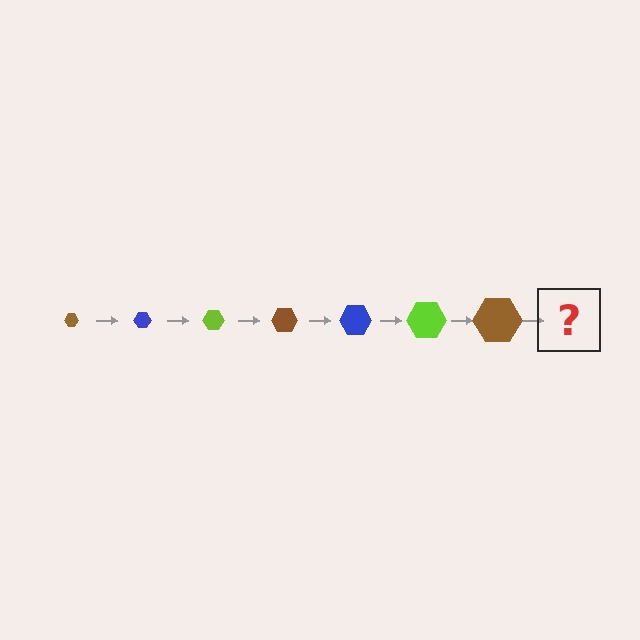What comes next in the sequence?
The next element should be a blue hexagon, larger than the previous one.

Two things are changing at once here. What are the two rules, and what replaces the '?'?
The two rules are that the hexagon grows larger each step and the color cycles through brown, blue, and lime. The '?' should be a blue hexagon, larger than the previous one.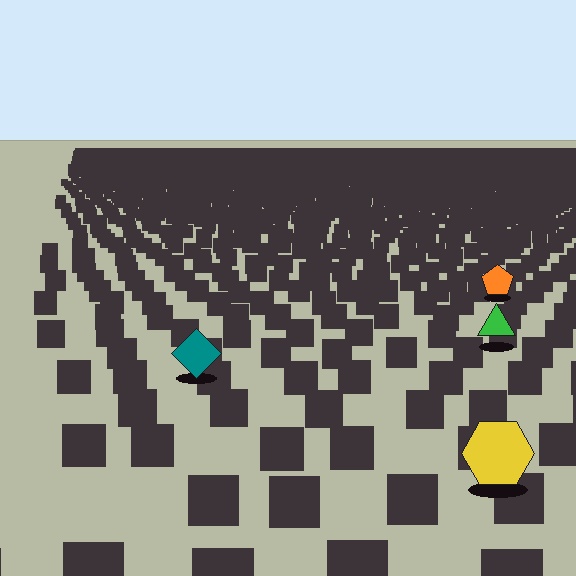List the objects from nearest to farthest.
From nearest to farthest: the yellow hexagon, the teal diamond, the green triangle, the orange pentagon.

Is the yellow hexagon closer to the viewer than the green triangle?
Yes. The yellow hexagon is closer — you can tell from the texture gradient: the ground texture is coarser near it.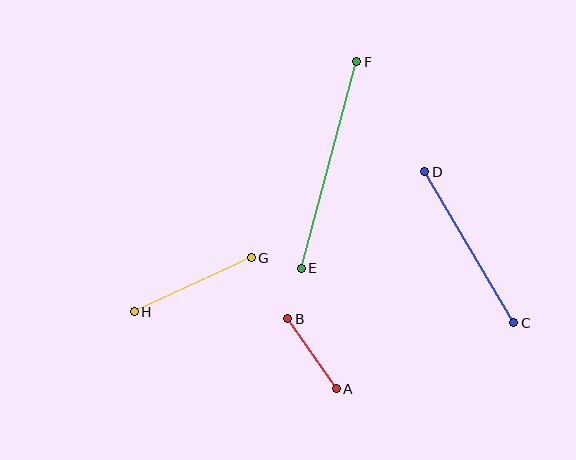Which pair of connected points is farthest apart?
Points E and F are farthest apart.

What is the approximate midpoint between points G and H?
The midpoint is at approximately (193, 285) pixels.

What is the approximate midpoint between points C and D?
The midpoint is at approximately (469, 247) pixels.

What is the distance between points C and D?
The distance is approximately 175 pixels.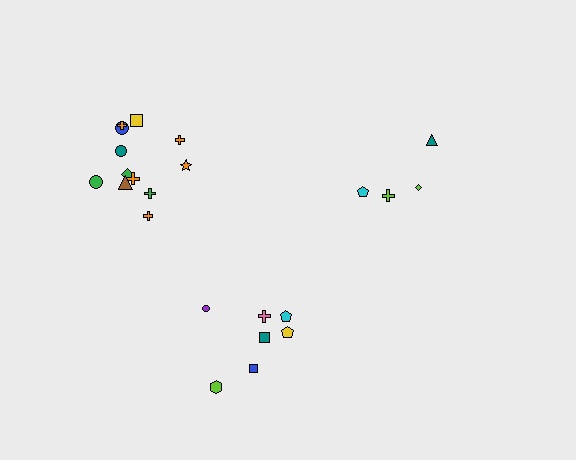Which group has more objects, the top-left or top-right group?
The top-left group.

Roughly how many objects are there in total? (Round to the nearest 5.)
Roughly 25 objects in total.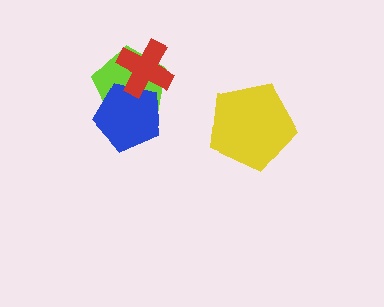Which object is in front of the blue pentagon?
The red cross is in front of the blue pentagon.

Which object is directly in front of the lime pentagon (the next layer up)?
The blue pentagon is directly in front of the lime pentagon.